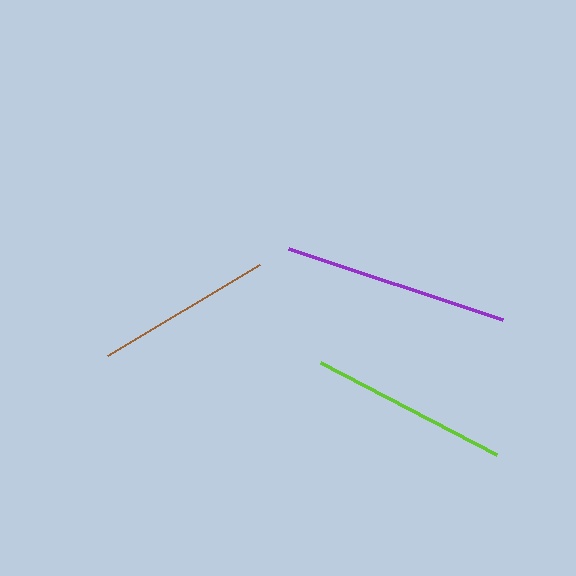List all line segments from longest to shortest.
From longest to shortest: purple, lime, brown.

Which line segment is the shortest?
The brown line is the shortest at approximately 177 pixels.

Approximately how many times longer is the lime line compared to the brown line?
The lime line is approximately 1.1 times the length of the brown line.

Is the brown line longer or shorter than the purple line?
The purple line is longer than the brown line.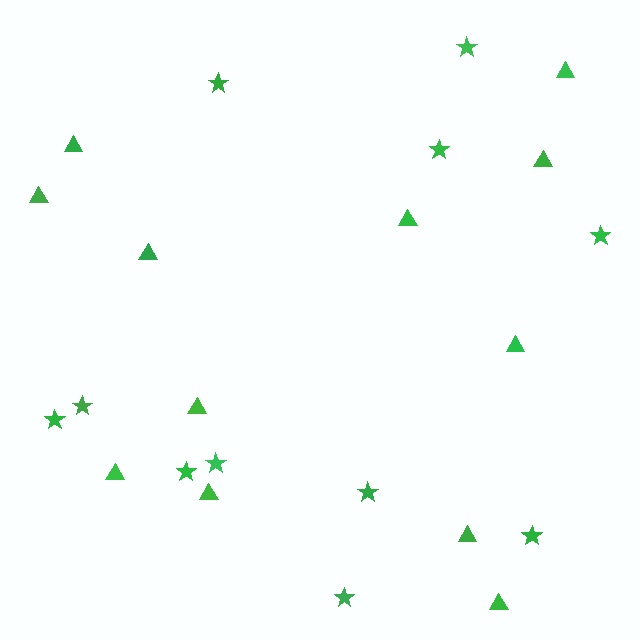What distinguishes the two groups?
There are 2 groups: one group of triangles (12) and one group of stars (11).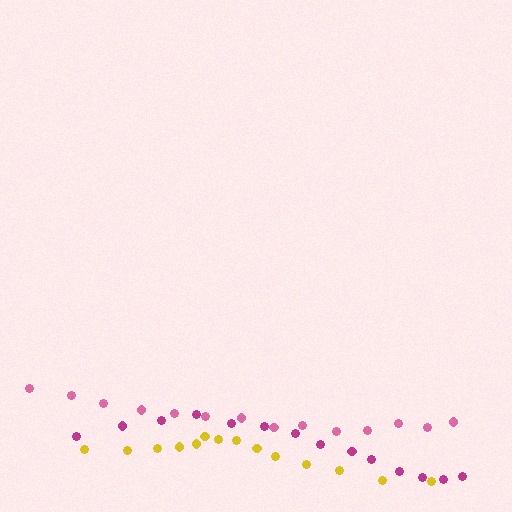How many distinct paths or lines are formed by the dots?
There are 3 distinct paths.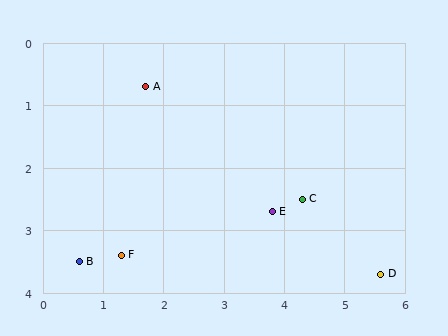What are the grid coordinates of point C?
Point C is at approximately (4.3, 2.5).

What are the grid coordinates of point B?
Point B is at approximately (0.6, 3.5).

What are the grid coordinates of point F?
Point F is at approximately (1.3, 3.4).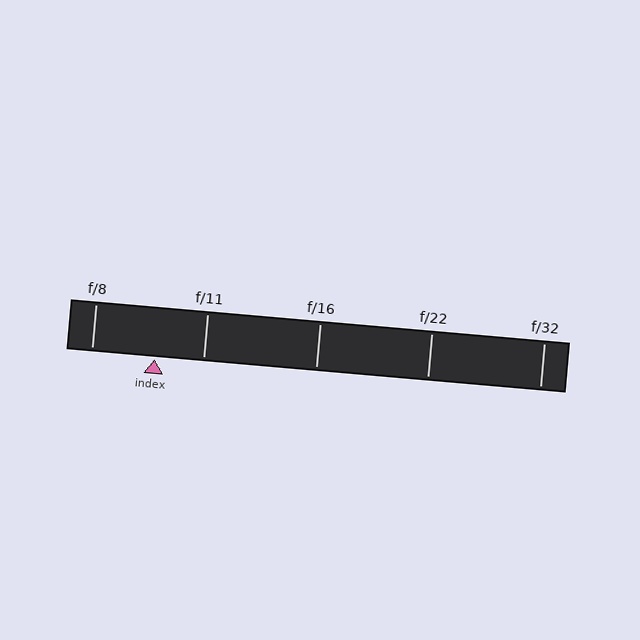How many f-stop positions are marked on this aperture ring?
There are 5 f-stop positions marked.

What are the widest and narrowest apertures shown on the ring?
The widest aperture shown is f/8 and the narrowest is f/32.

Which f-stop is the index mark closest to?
The index mark is closest to f/11.